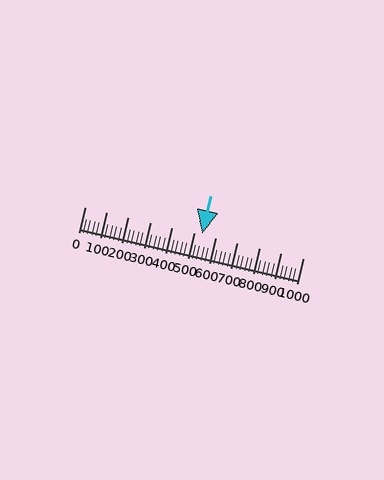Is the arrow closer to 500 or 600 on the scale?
The arrow is closer to 500.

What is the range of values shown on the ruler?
The ruler shows values from 0 to 1000.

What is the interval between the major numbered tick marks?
The major tick marks are spaced 100 units apart.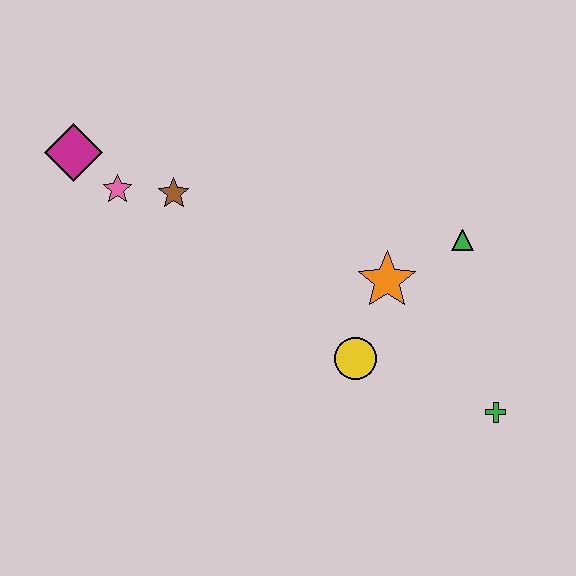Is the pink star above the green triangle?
Yes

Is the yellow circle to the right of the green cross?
No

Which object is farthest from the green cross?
The magenta diamond is farthest from the green cross.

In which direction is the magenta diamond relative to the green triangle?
The magenta diamond is to the left of the green triangle.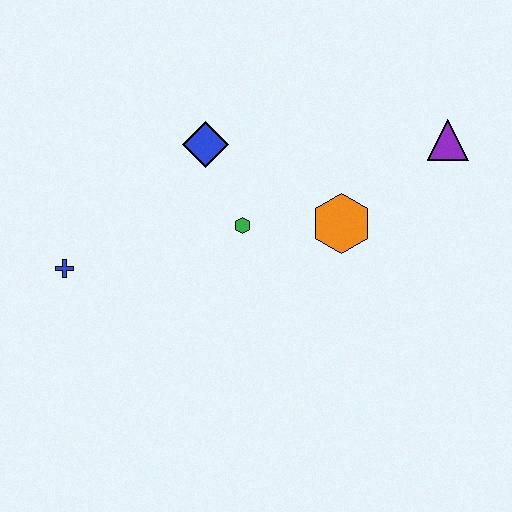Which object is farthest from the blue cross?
The purple triangle is farthest from the blue cross.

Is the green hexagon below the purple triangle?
Yes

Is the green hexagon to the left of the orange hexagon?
Yes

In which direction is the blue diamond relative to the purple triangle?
The blue diamond is to the left of the purple triangle.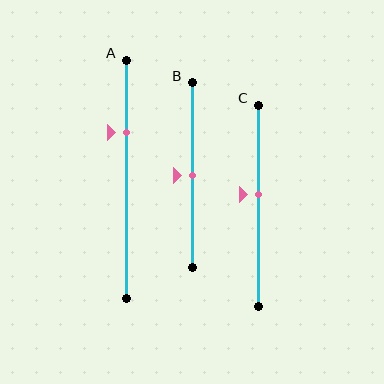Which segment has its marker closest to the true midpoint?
Segment B has its marker closest to the true midpoint.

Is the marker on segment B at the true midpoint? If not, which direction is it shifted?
Yes, the marker on segment B is at the true midpoint.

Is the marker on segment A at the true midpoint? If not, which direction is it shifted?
No, the marker on segment A is shifted upward by about 20% of the segment length.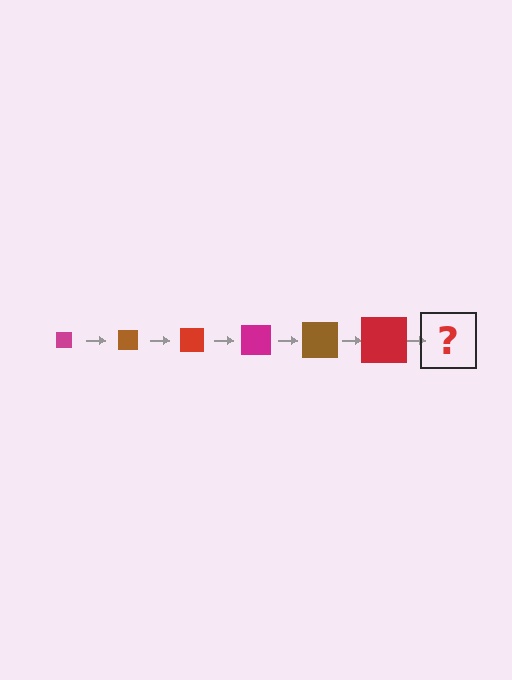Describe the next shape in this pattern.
It should be a magenta square, larger than the previous one.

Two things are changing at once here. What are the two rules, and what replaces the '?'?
The two rules are that the square grows larger each step and the color cycles through magenta, brown, and red. The '?' should be a magenta square, larger than the previous one.